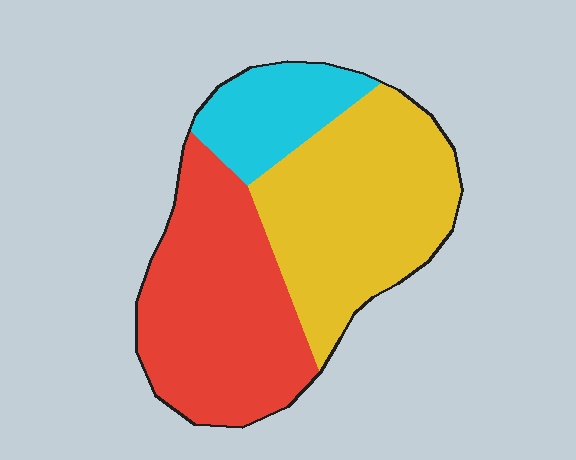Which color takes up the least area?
Cyan, at roughly 15%.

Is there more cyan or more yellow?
Yellow.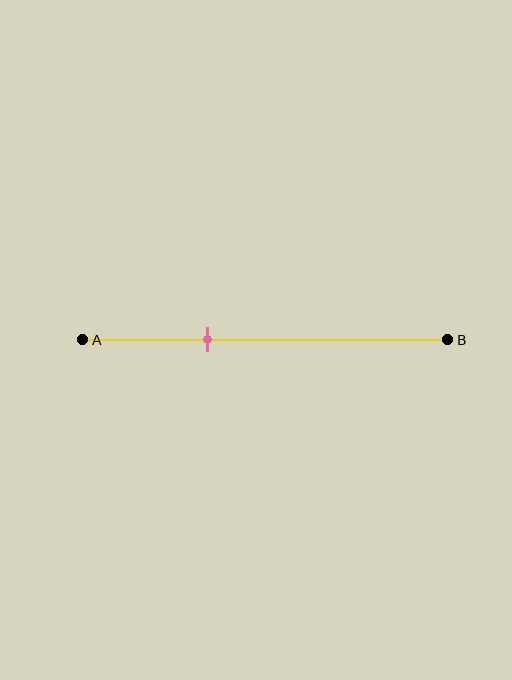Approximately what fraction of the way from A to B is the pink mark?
The pink mark is approximately 35% of the way from A to B.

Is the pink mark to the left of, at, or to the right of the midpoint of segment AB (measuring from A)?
The pink mark is to the left of the midpoint of segment AB.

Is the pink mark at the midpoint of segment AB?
No, the mark is at about 35% from A, not at the 50% midpoint.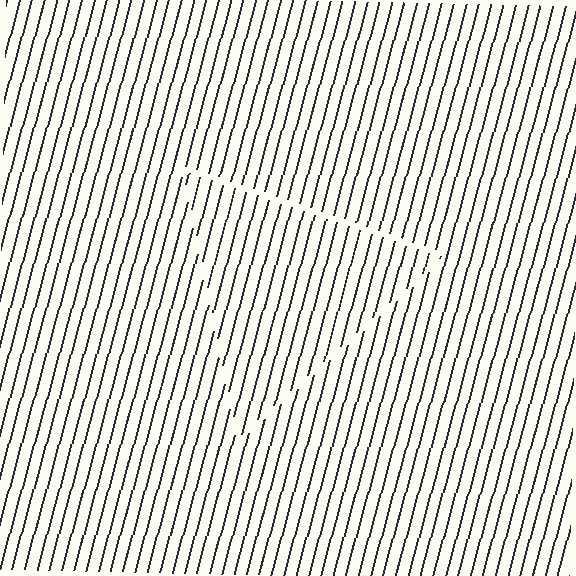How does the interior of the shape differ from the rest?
The interior of the shape contains the same grating, shifted by half a period — the contour is defined by the phase discontinuity where line-ends from the inner and outer gratings abut.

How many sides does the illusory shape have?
3 sides — the line-ends trace a triangle.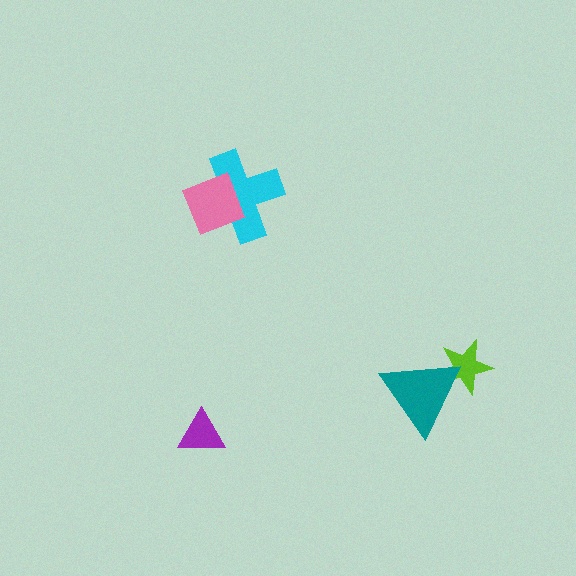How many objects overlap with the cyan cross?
1 object overlaps with the cyan cross.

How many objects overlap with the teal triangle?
1 object overlaps with the teal triangle.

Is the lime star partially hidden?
Yes, it is partially covered by another shape.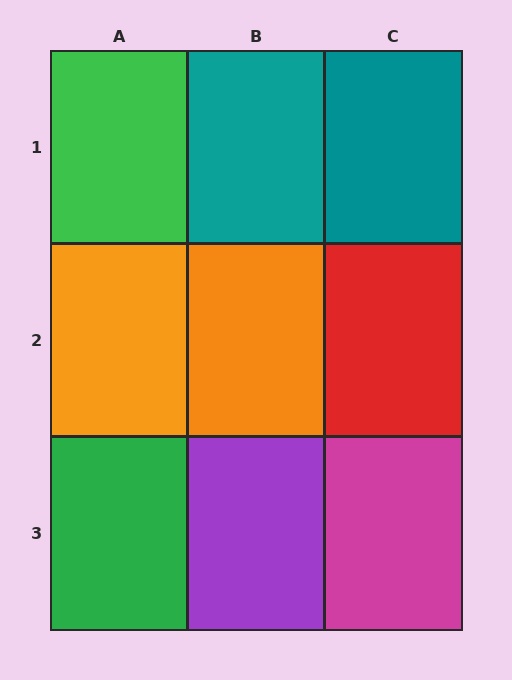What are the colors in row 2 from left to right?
Orange, orange, red.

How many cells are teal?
2 cells are teal.